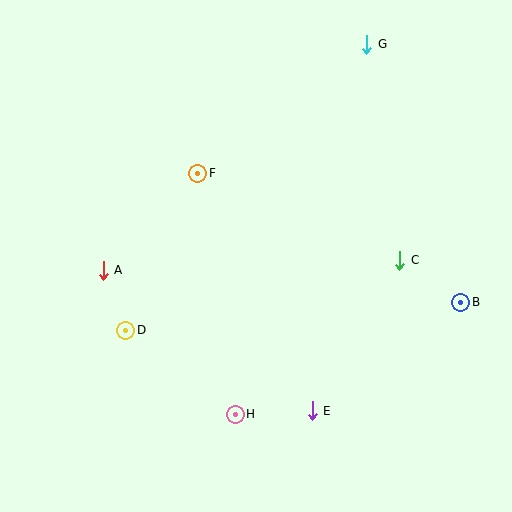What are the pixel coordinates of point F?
Point F is at (198, 173).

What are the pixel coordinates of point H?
Point H is at (235, 414).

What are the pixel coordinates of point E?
Point E is at (312, 411).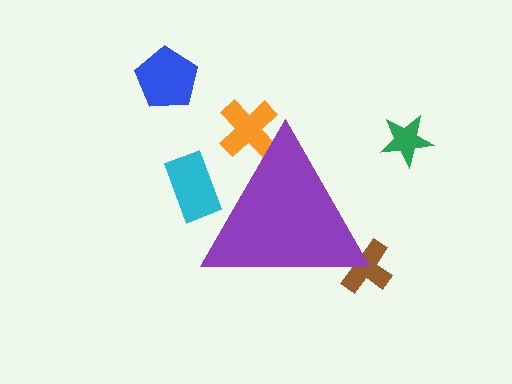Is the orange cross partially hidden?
Yes, the orange cross is partially hidden behind the purple triangle.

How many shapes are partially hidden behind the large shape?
3 shapes are partially hidden.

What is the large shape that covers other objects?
A purple triangle.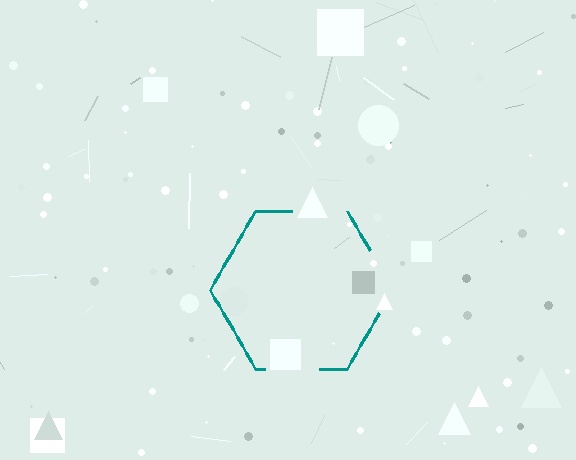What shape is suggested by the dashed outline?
The dashed outline suggests a hexagon.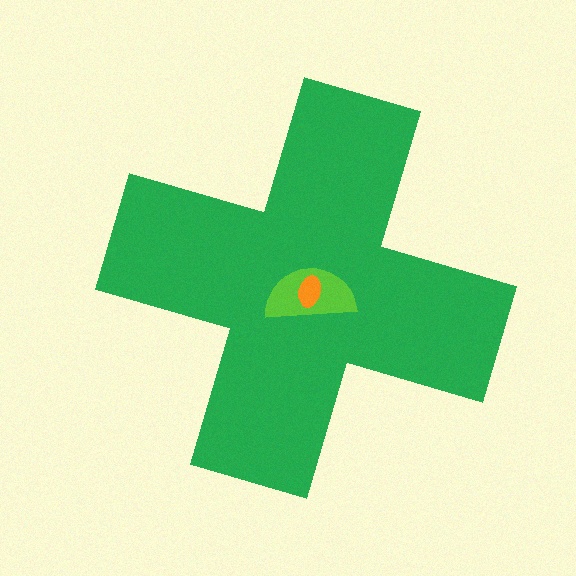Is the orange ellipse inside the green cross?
Yes.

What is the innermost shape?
The orange ellipse.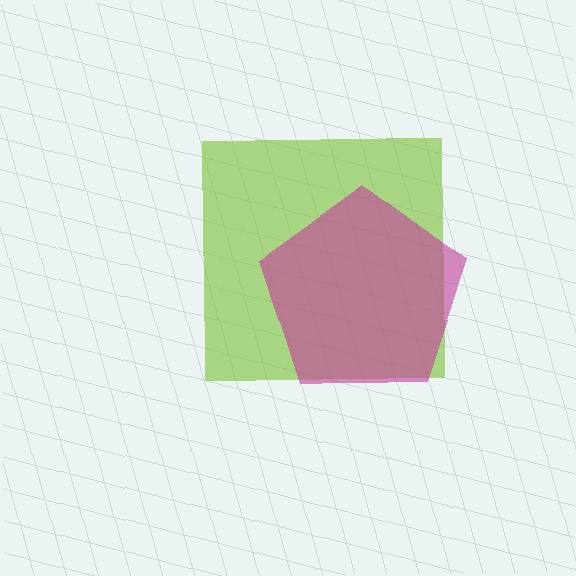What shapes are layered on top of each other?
The layered shapes are: a lime square, a magenta pentagon.